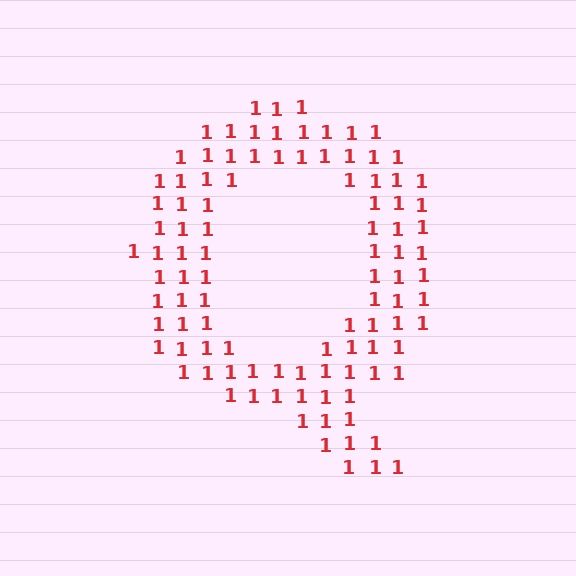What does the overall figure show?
The overall figure shows the letter Q.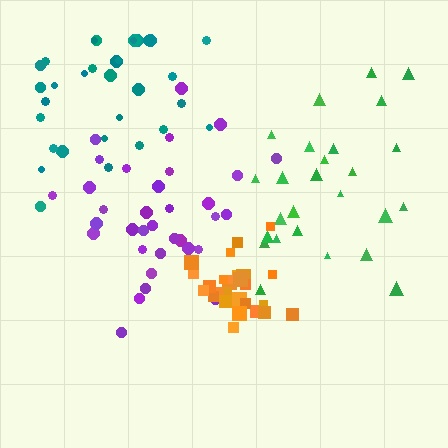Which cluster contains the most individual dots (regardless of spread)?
Purple (34).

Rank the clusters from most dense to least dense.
orange, purple, teal, green.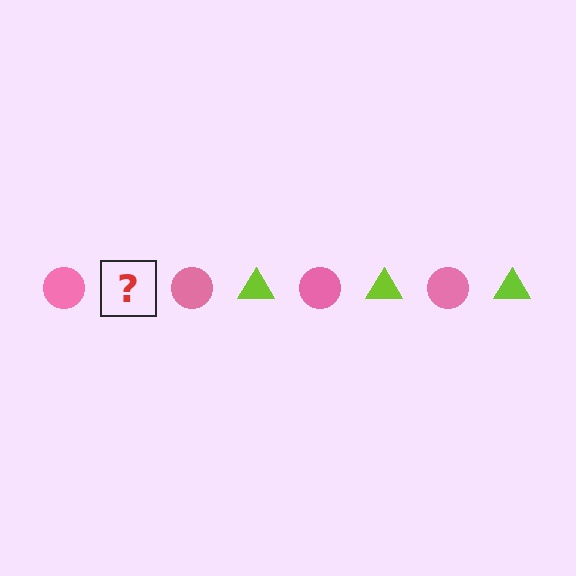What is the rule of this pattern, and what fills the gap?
The rule is that the pattern alternates between pink circle and lime triangle. The gap should be filled with a lime triangle.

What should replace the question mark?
The question mark should be replaced with a lime triangle.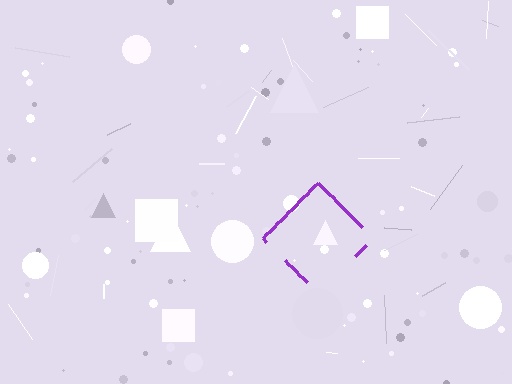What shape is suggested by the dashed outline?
The dashed outline suggests a diamond.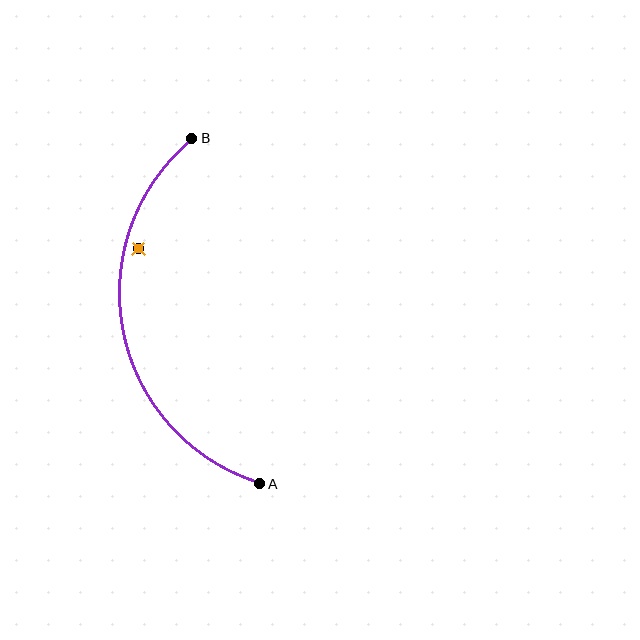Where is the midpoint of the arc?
The arc midpoint is the point on the curve farthest from the straight line joining A and B. It sits to the left of that line.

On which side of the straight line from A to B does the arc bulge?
The arc bulges to the left of the straight line connecting A and B.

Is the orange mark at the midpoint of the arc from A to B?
No — the orange mark does not lie on the arc at all. It sits slightly inside the curve.